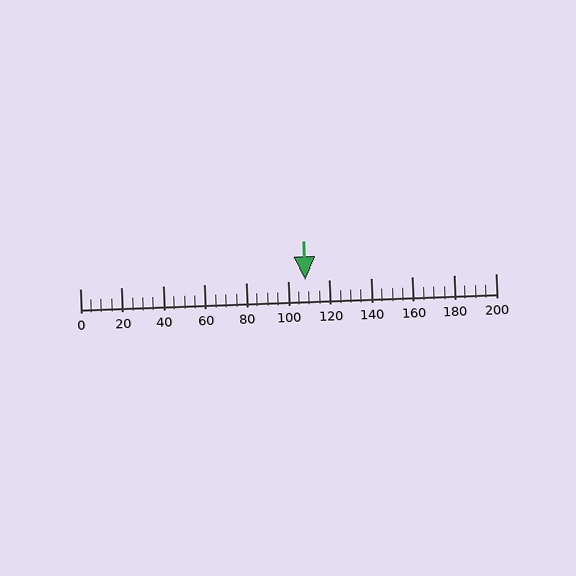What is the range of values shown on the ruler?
The ruler shows values from 0 to 200.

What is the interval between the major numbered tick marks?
The major tick marks are spaced 20 units apart.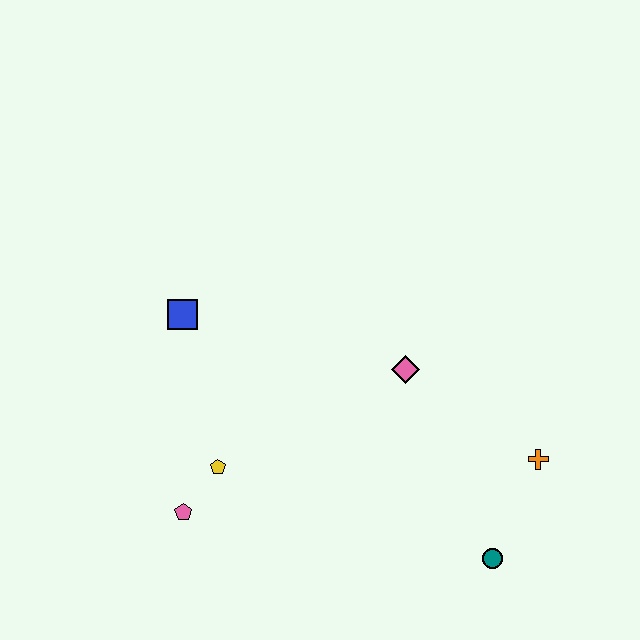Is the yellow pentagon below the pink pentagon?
No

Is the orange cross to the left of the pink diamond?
No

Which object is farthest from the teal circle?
The blue square is farthest from the teal circle.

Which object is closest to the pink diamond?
The orange cross is closest to the pink diamond.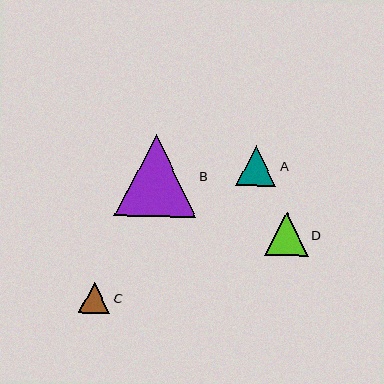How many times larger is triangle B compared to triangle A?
Triangle B is approximately 2.0 times the size of triangle A.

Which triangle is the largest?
Triangle B is the largest with a size of approximately 82 pixels.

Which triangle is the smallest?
Triangle C is the smallest with a size of approximately 32 pixels.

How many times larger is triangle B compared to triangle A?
Triangle B is approximately 2.0 times the size of triangle A.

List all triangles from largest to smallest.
From largest to smallest: B, D, A, C.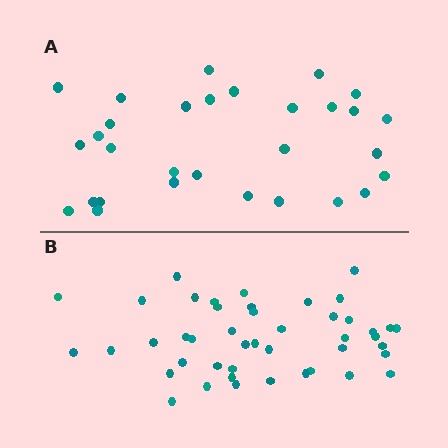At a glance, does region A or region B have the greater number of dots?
Region B (the bottom region) has more dots.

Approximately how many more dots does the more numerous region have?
Region B has approximately 15 more dots than region A.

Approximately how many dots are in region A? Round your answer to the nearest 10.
About 30 dots.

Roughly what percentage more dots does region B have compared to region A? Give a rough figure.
About 50% more.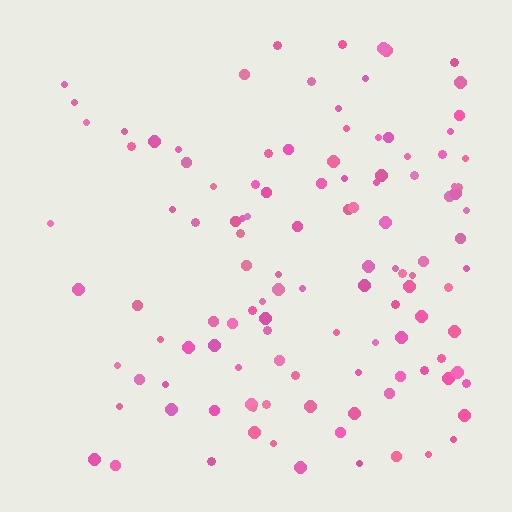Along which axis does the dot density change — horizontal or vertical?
Horizontal.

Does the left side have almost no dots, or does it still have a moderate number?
Still a moderate number, just noticeably fewer than the right.